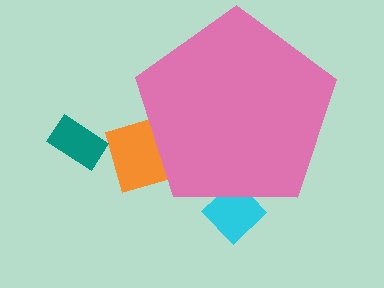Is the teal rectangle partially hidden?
No, the teal rectangle is fully visible.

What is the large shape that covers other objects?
A pink pentagon.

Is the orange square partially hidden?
Yes, the orange square is partially hidden behind the pink pentagon.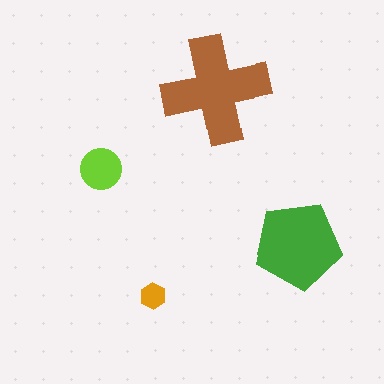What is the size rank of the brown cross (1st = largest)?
1st.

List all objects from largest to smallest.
The brown cross, the green pentagon, the lime circle, the orange hexagon.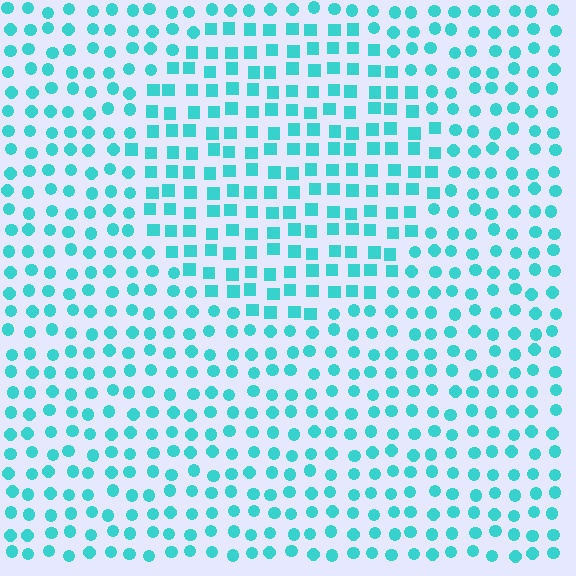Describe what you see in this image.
The image is filled with small cyan elements arranged in a uniform grid. A circle-shaped region contains squares, while the surrounding area contains circles. The boundary is defined purely by the change in element shape.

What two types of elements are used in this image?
The image uses squares inside the circle region and circles outside it.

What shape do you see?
I see a circle.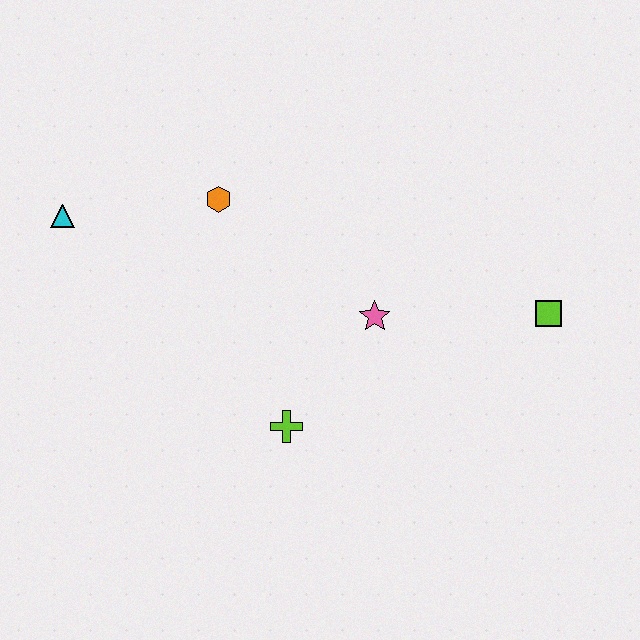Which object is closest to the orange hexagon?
The cyan triangle is closest to the orange hexagon.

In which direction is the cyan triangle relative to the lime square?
The cyan triangle is to the left of the lime square.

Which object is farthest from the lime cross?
The cyan triangle is farthest from the lime cross.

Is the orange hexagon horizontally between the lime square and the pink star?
No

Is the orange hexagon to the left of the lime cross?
Yes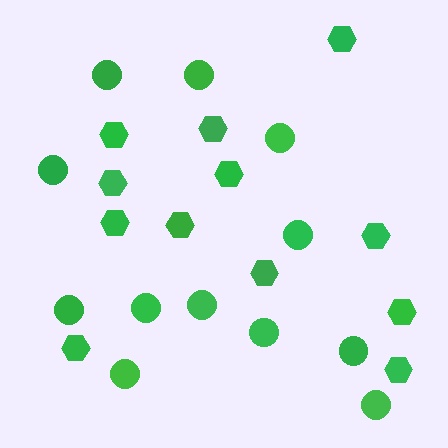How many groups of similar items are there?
There are 2 groups: one group of circles (12) and one group of hexagons (12).